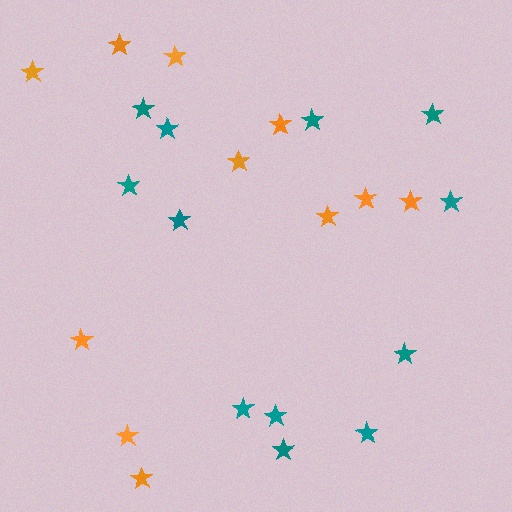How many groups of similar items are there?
There are 2 groups: one group of teal stars (12) and one group of orange stars (11).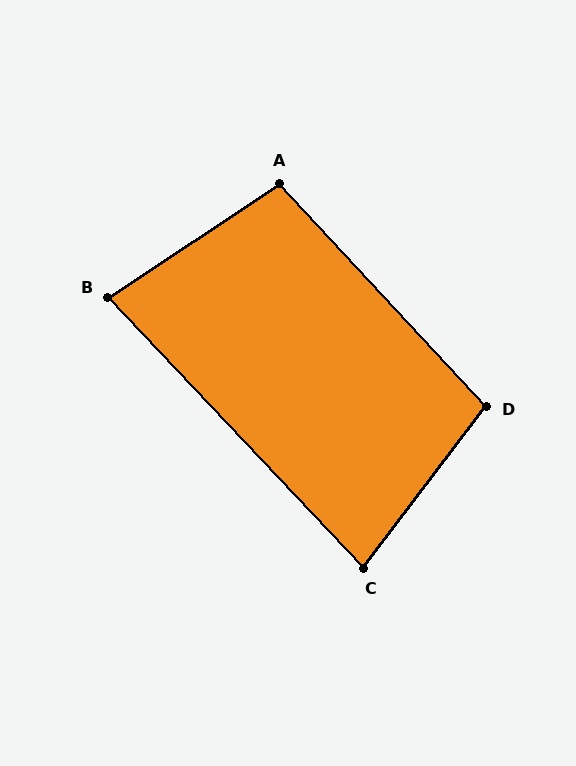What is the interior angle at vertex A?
Approximately 99 degrees (obtuse).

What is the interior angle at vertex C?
Approximately 81 degrees (acute).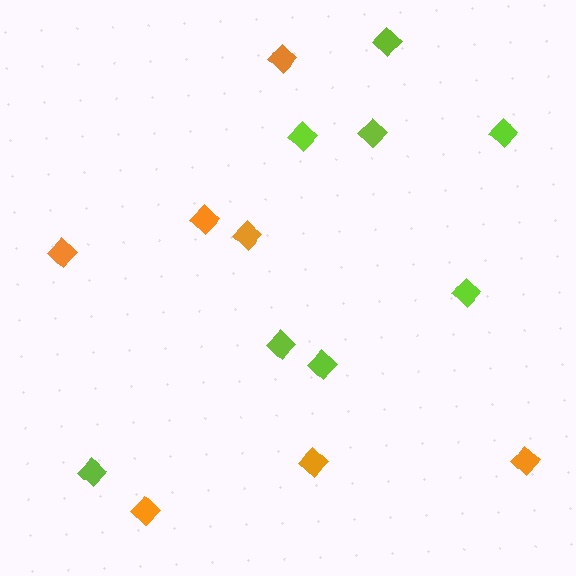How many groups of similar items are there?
There are 2 groups: one group of orange diamonds (7) and one group of lime diamonds (8).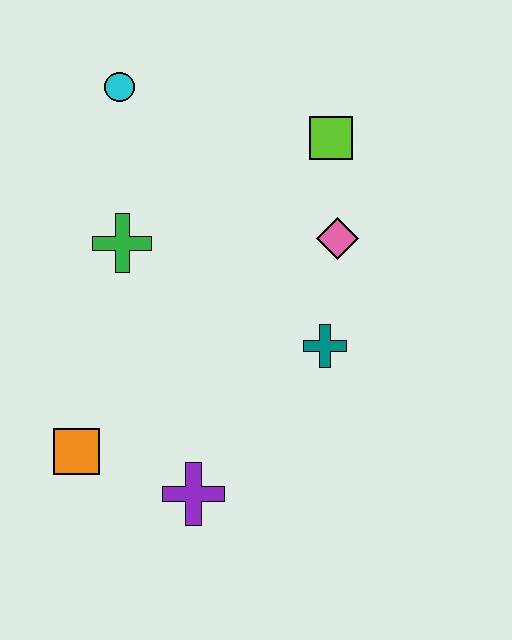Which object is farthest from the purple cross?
The cyan circle is farthest from the purple cross.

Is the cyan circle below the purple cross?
No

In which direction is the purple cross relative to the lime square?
The purple cross is below the lime square.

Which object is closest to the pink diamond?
The lime square is closest to the pink diamond.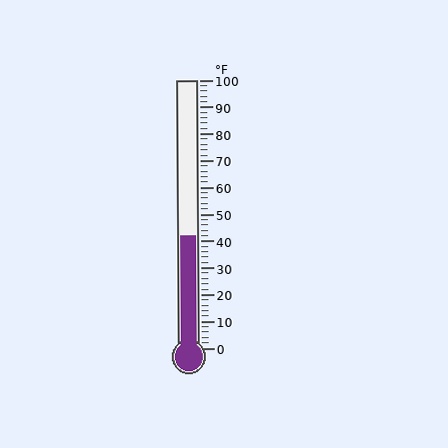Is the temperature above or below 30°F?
The temperature is above 30°F.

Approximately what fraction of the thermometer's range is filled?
The thermometer is filled to approximately 40% of its range.